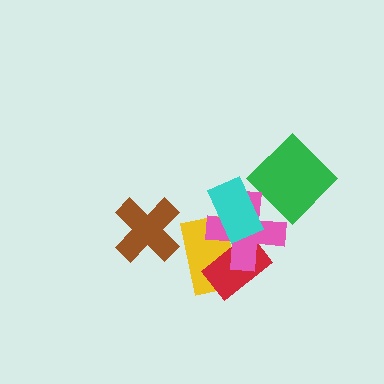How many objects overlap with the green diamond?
2 objects overlap with the green diamond.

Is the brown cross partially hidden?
No, no other shape covers it.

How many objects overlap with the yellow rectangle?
3 objects overlap with the yellow rectangle.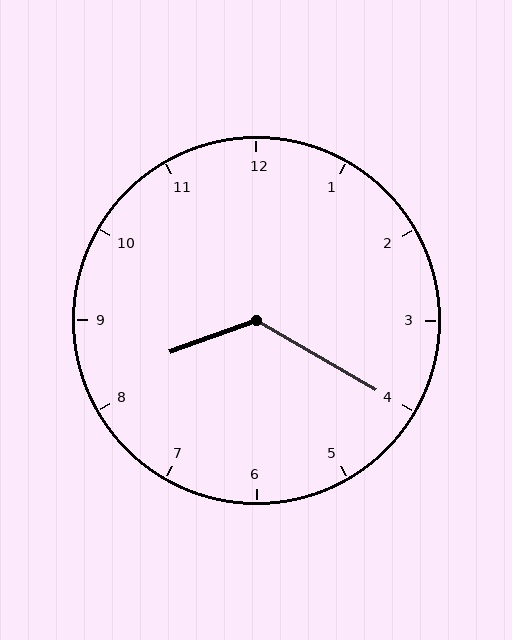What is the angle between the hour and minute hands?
Approximately 130 degrees.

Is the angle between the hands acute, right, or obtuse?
It is obtuse.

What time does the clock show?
8:20.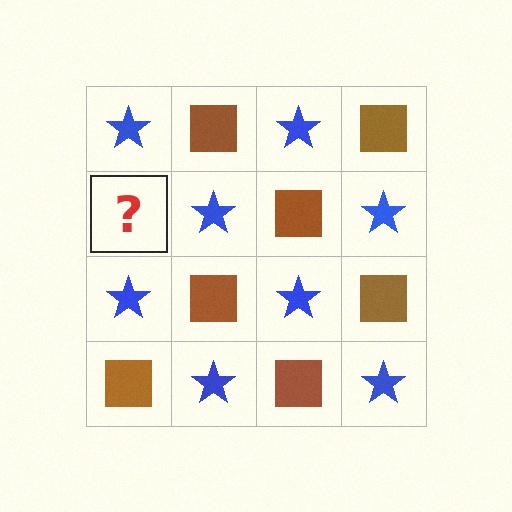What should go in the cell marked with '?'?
The missing cell should contain a brown square.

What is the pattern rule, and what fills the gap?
The rule is that it alternates blue star and brown square in a checkerboard pattern. The gap should be filled with a brown square.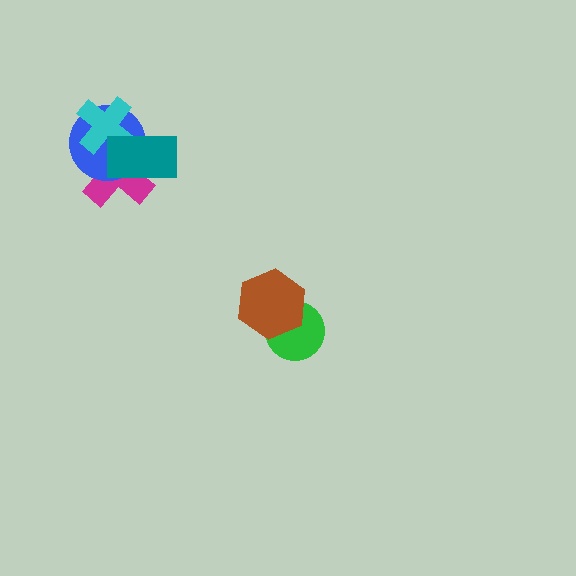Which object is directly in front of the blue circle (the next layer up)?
The cyan cross is directly in front of the blue circle.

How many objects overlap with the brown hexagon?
1 object overlaps with the brown hexagon.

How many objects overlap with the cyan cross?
3 objects overlap with the cyan cross.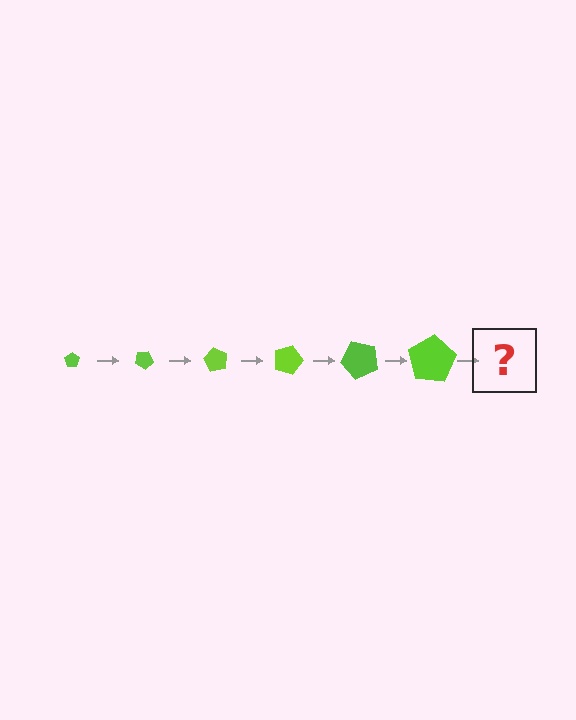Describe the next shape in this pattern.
It should be a pentagon, larger than the previous one and rotated 180 degrees from the start.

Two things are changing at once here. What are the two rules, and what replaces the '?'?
The two rules are that the pentagon grows larger each step and it rotates 30 degrees each step. The '?' should be a pentagon, larger than the previous one and rotated 180 degrees from the start.